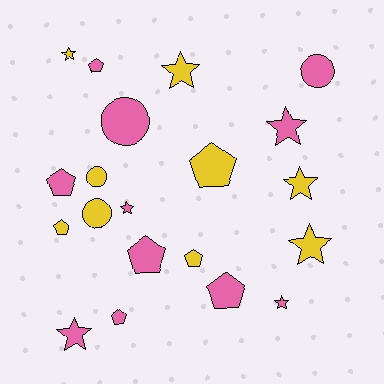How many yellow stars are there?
There are 4 yellow stars.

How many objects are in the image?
There are 20 objects.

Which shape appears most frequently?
Star, with 8 objects.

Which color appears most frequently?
Pink, with 11 objects.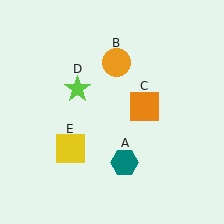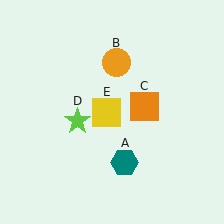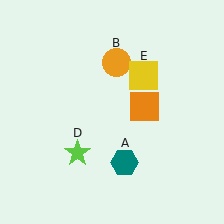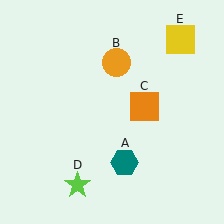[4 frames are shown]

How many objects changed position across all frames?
2 objects changed position: lime star (object D), yellow square (object E).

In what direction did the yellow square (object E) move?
The yellow square (object E) moved up and to the right.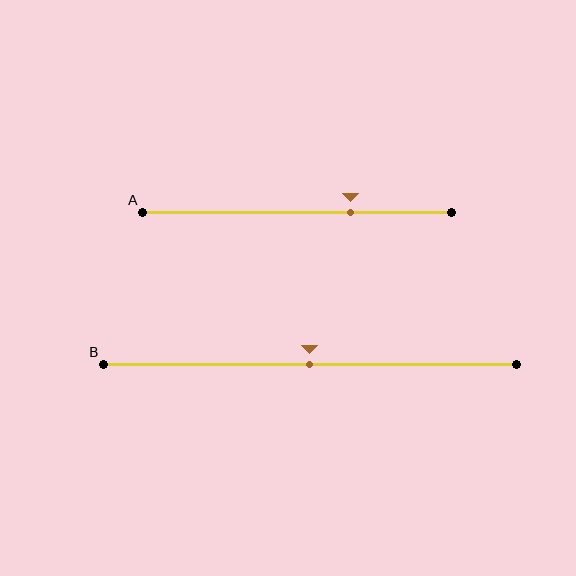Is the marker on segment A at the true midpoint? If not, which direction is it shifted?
No, the marker on segment A is shifted to the right by about 17% of the segment length.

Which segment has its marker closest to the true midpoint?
Segment B has its marker closest to the true midpoint.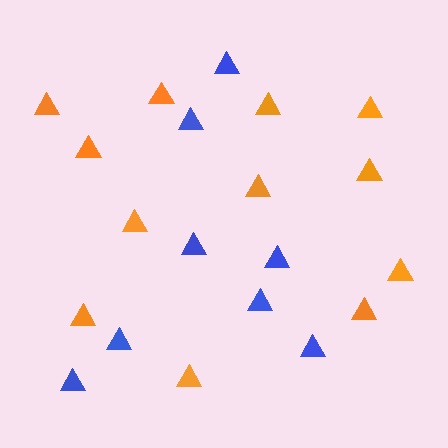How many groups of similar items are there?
There are 2 groups: one group of orange triangles (12) and one group of blue triangles (8).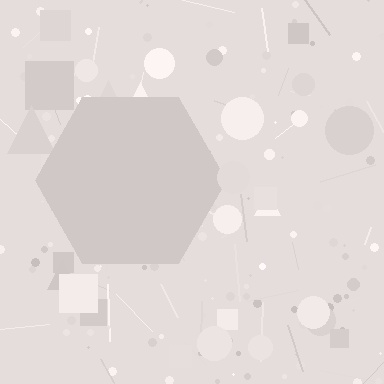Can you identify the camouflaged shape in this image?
The camouflaged shape is a hexagon.